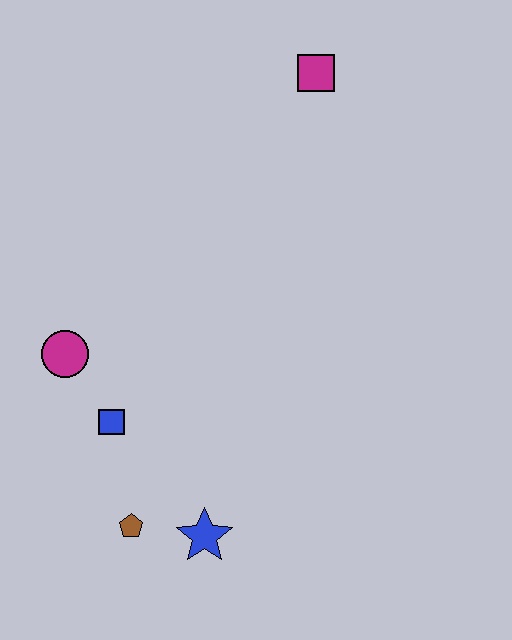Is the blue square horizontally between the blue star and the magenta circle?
Yes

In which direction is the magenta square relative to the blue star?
The magenta square is above the blue star.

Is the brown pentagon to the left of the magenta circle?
No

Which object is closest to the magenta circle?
The blue square is closest to the magenta circle.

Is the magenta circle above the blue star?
Yes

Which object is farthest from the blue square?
The magenta square is farthest from the blue square.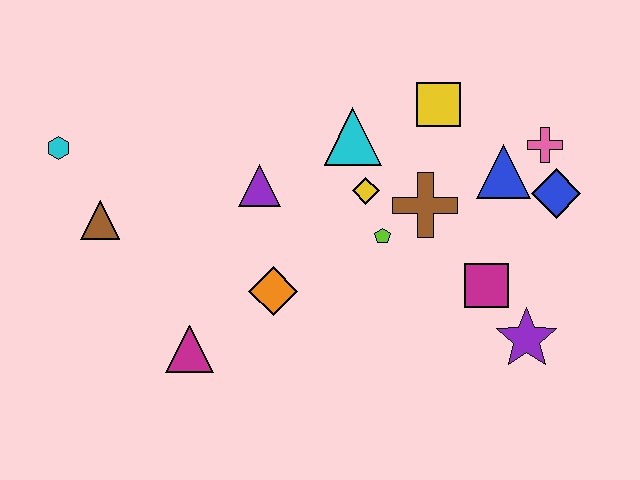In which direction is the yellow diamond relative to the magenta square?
The yellow diamond is to the left of the magenta square.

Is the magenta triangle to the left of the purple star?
Yes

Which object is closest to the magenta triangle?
The orange diamond is closest to the magenta triangle.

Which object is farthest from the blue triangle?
The cyan hexagon is farthest from the blue triangle.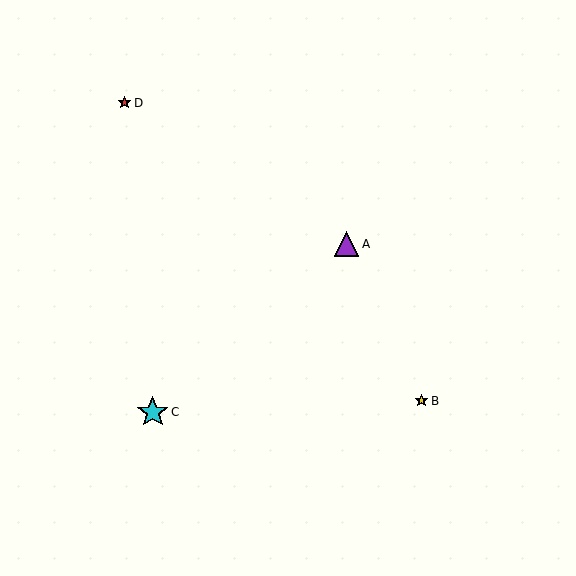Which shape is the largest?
The cyan star (labeled C) is the largest.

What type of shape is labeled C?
Shape C is a cyan star.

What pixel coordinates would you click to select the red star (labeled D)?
Click at (125, 103) to select the red star D.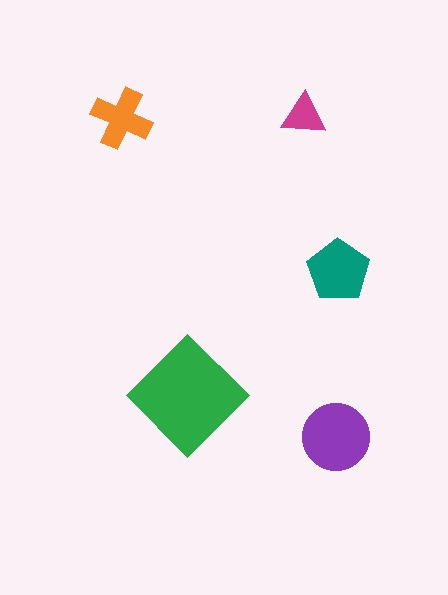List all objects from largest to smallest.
The green diamond, the purple circle, the teal pentagon, the orange cross, the magenta triangle.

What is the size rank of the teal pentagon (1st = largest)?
3rd.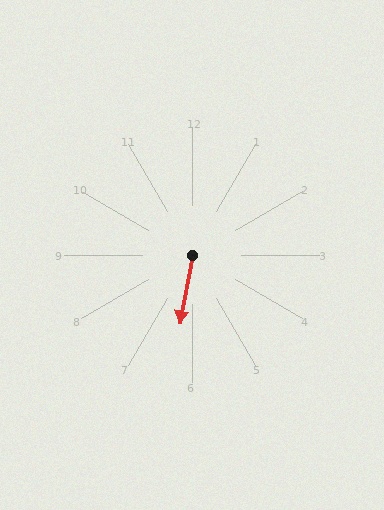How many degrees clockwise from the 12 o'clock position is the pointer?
Approximately 191 degrees.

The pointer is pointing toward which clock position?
Roughly 6 o'clock.